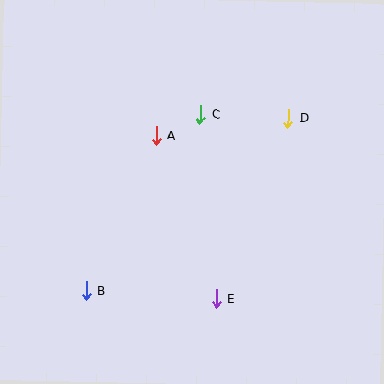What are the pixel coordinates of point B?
Point B is at (86, 290).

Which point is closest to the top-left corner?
Point A is closest to the top-left corner.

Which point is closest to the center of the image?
Point A at (157, 136) is closest to the center.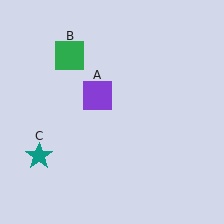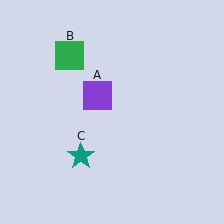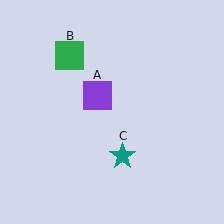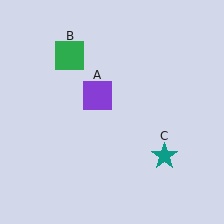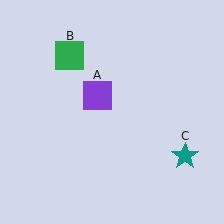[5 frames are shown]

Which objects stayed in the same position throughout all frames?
Purple square (object A) and green square (object B) remained stationary.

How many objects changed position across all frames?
1 object changed position: teal star (object C).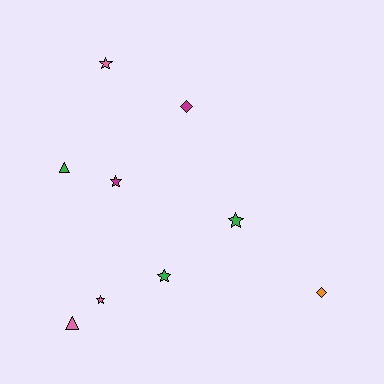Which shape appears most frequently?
Star, with 5 objects.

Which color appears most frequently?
Green, with 3 objects.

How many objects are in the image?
There are 9 objects.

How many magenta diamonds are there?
There is 1 magenta diamond.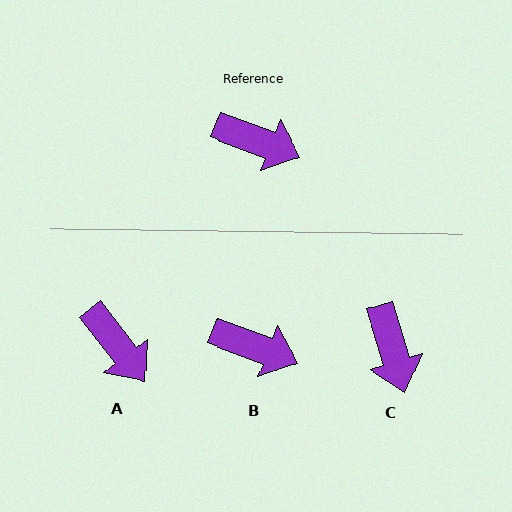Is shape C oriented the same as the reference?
No, it is off by about 53 degrees.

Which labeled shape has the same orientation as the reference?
B.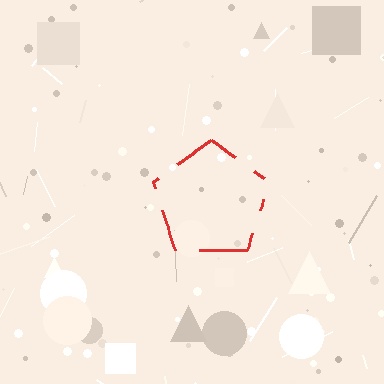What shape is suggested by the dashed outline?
The dashed outline suggests a pentagon.